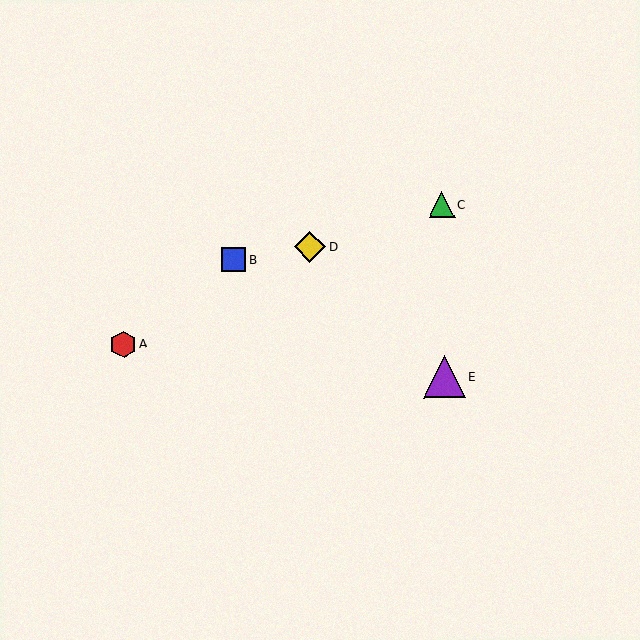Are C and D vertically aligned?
No, C is at x≈442 and D is at x≈310.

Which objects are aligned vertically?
Objects C, E are aligned vertically.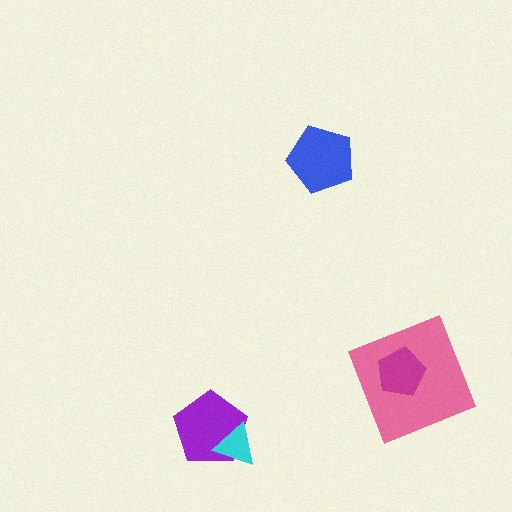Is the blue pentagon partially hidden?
No, no other shape covers it.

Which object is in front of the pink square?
The magenta pentagon is in front of the pink square.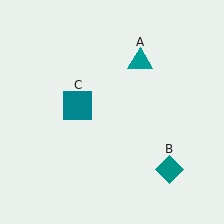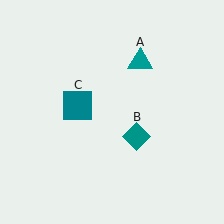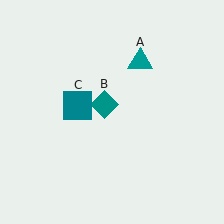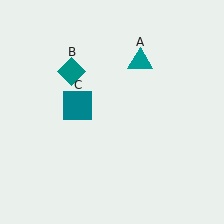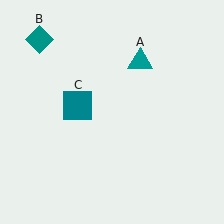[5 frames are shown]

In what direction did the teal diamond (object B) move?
The teal diamond (object B) moved up and to the left.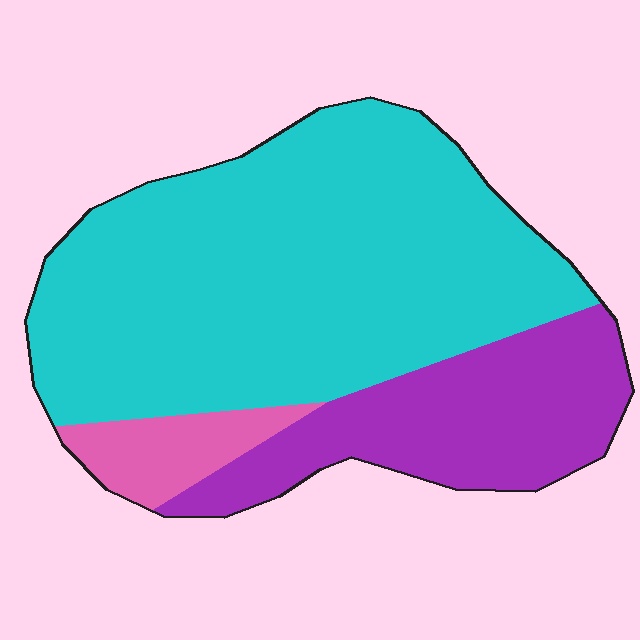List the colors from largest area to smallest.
From largest to smallest: cyan, purple, pink.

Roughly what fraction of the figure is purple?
Purple takes up about one quarter (1/4) of the figure.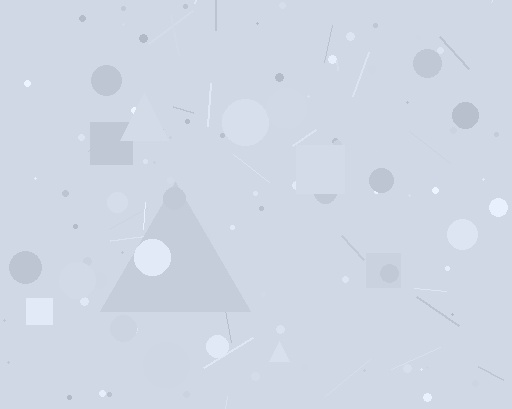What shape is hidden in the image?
A triangle is hidden in the image.